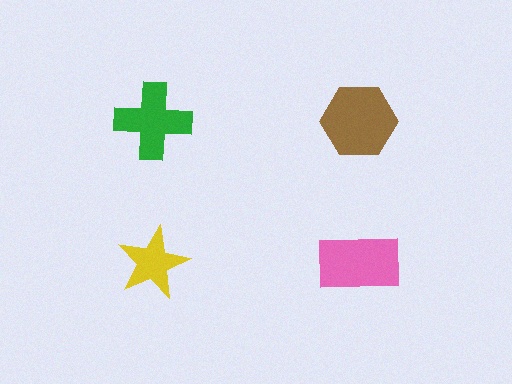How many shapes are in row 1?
2 shapes.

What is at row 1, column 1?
A green cross.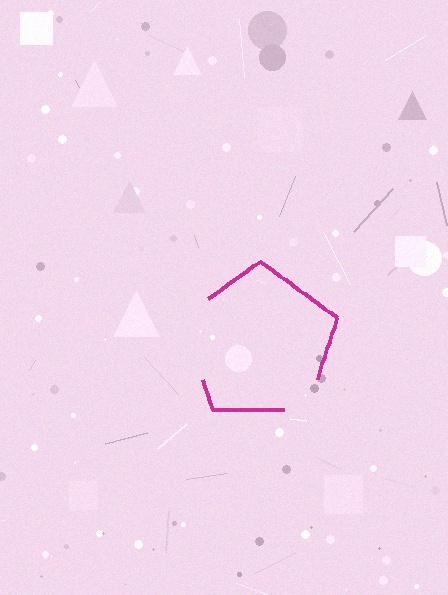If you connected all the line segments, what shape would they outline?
They would outline a pentagon.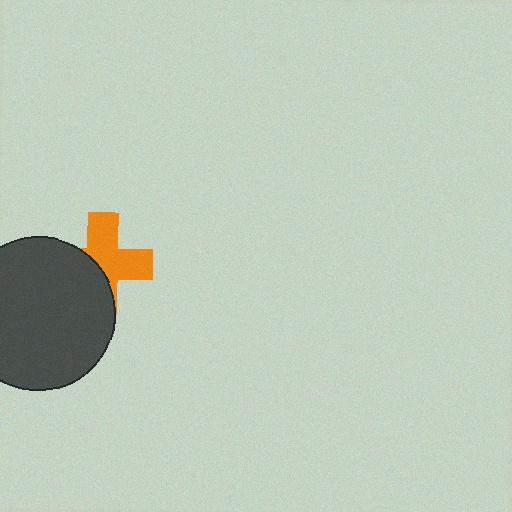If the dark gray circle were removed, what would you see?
You would see the complete orange cross.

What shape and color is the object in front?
The object in front is a dark gray circle.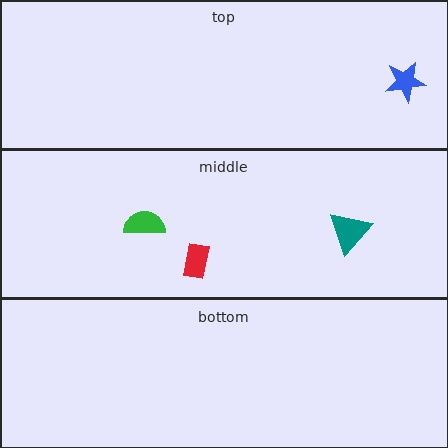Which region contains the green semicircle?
The middle region.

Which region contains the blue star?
The top region.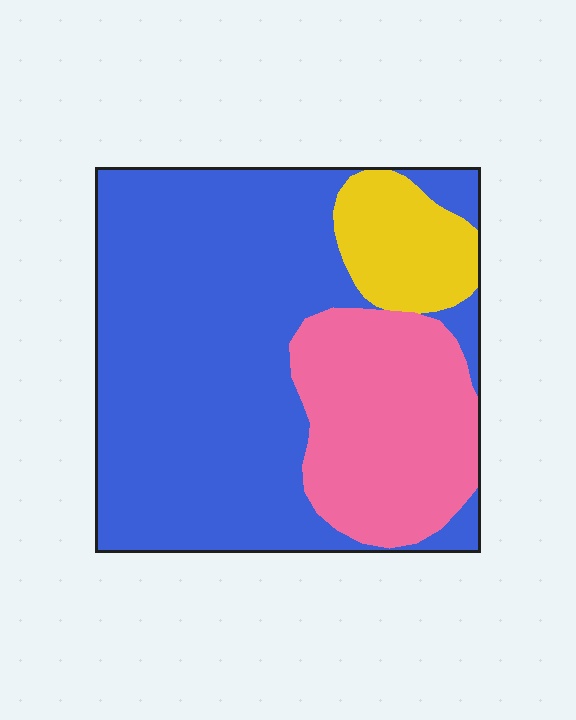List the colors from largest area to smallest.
From largest to smallest: blue, pink, yellow.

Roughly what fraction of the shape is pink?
Pink takes up about one quarter (1/4) of the shape.